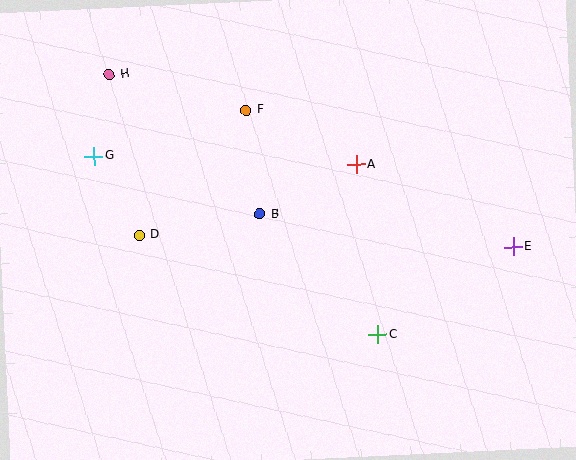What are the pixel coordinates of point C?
Point C is at (378, 335).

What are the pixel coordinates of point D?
Point D is at (139, 235).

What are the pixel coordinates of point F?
Point F is at (246, 110).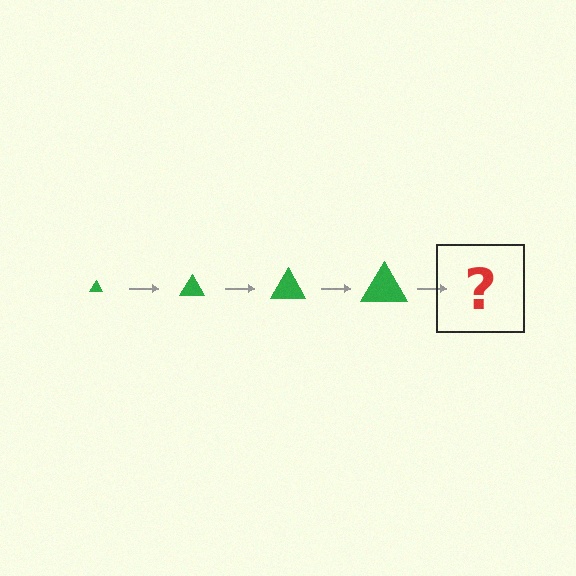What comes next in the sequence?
The next element should be a green triangle, larger than the previous one.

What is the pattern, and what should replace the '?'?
The pattern is that the triangle gets progressively larger each step. The '?' should be a green triangle, larger than the previous one.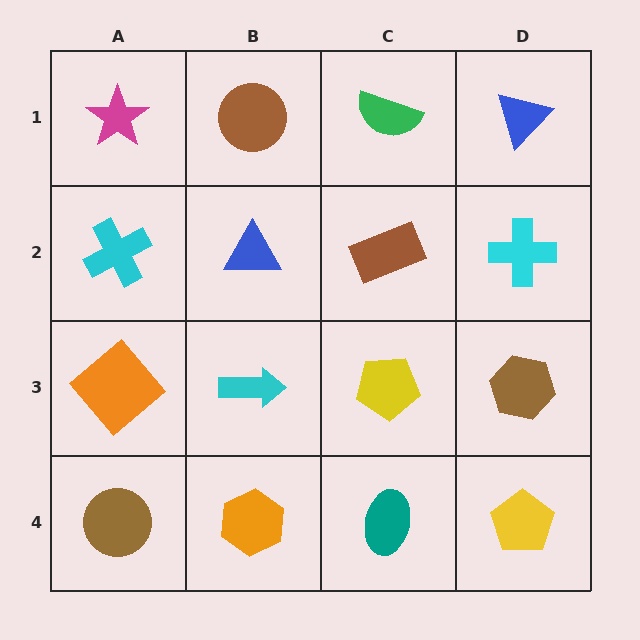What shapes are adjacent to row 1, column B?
A blue triangle (row 2, column B), a magenta star (row 1, column A), a green semicircle (row 1, column C).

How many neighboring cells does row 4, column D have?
2.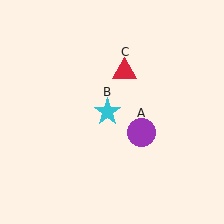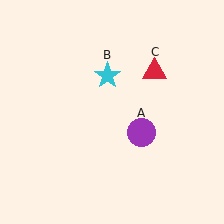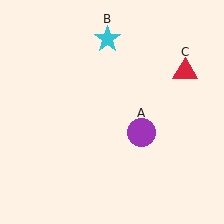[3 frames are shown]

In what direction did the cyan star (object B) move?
The cyan star (object B) moved up.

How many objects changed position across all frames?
2 objects changed position: cyan star (object B), red triangle (object C).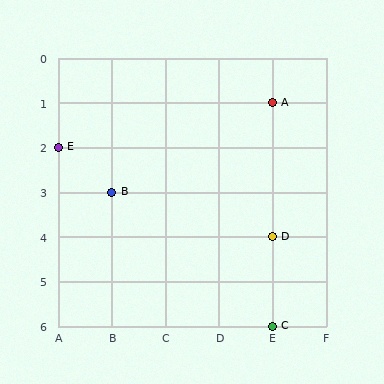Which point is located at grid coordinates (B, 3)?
Point B is at (B, 3).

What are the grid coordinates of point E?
Point E is at grid coordinates (A, 2).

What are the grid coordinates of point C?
Point C is at grid coordinates (E, 6).